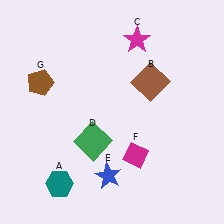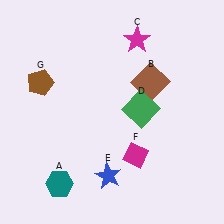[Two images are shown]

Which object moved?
The green square (D) moved right.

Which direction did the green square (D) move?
The green square (D) moved right.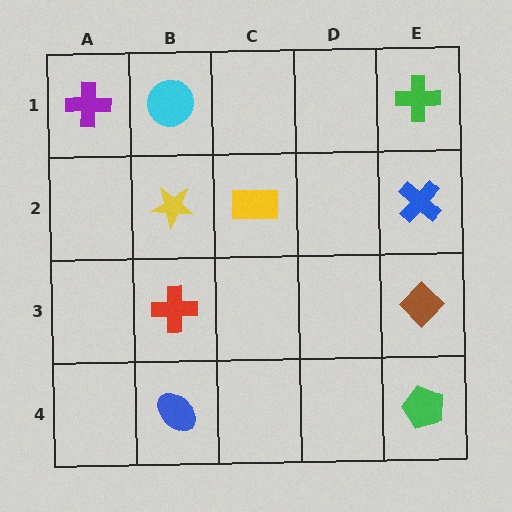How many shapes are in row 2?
3 shapes.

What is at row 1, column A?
A purple cross.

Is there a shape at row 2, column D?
No, that cell is empty.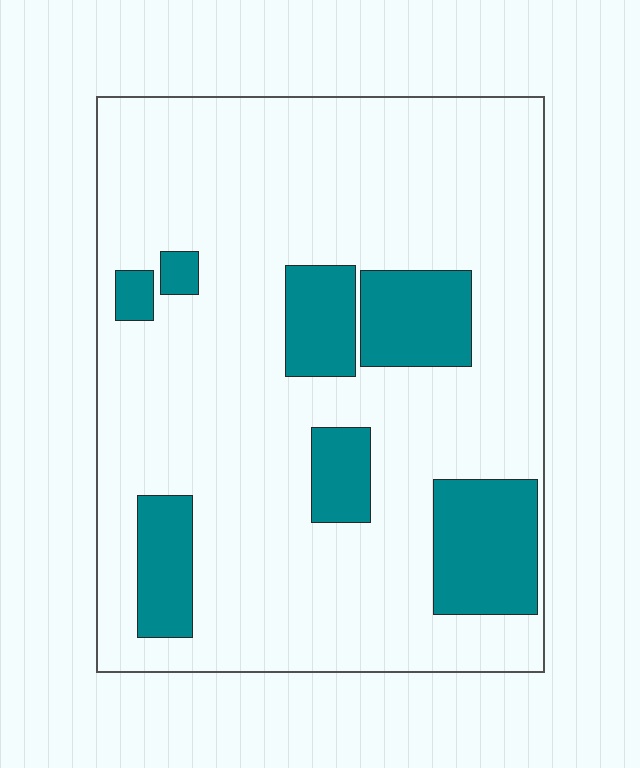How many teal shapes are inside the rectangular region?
7.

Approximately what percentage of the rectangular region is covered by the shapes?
Approximately 20%.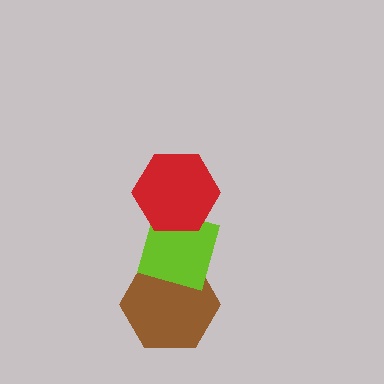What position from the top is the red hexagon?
The red hexagon is 1st from the top.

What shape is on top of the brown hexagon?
The lime diamond is on top of the brown hexagon.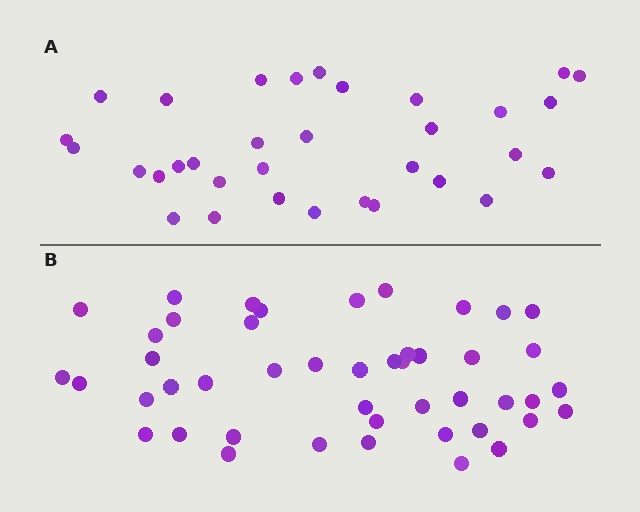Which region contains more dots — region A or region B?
Region B (the bottom region) has more dots.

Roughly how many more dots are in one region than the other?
Region B has approximately 15 more dots than region A.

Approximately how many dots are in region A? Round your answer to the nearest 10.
About 30 dots. (The exact count is 33, which rounds to 30.)